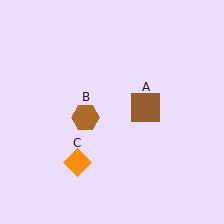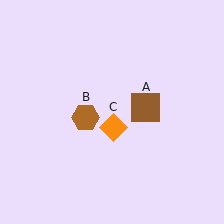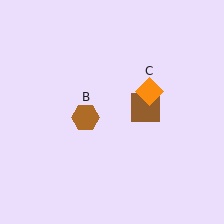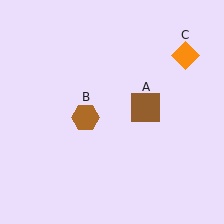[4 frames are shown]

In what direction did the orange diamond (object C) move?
The orange diamond (object C) moved up and to the right.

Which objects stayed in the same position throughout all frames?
Brown square (object A) and brown hexagon (object B) remained stationary.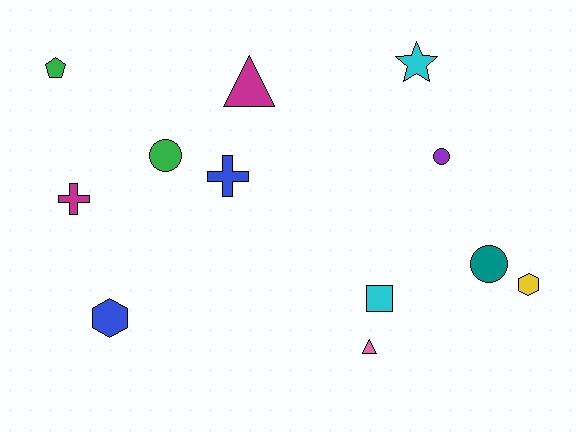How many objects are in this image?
There are 12 objects.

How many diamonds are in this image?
There are no diamonds.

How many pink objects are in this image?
There is 1 pink object.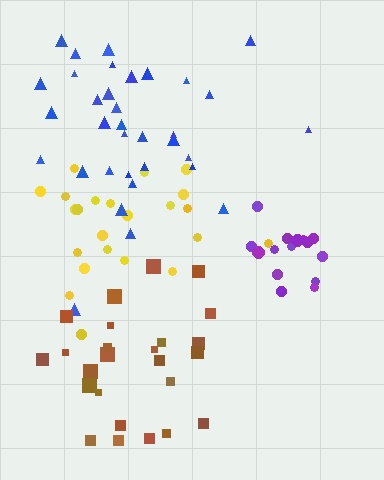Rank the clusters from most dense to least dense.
purple, brown, blue, yellow.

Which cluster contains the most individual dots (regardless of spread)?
Blue (34).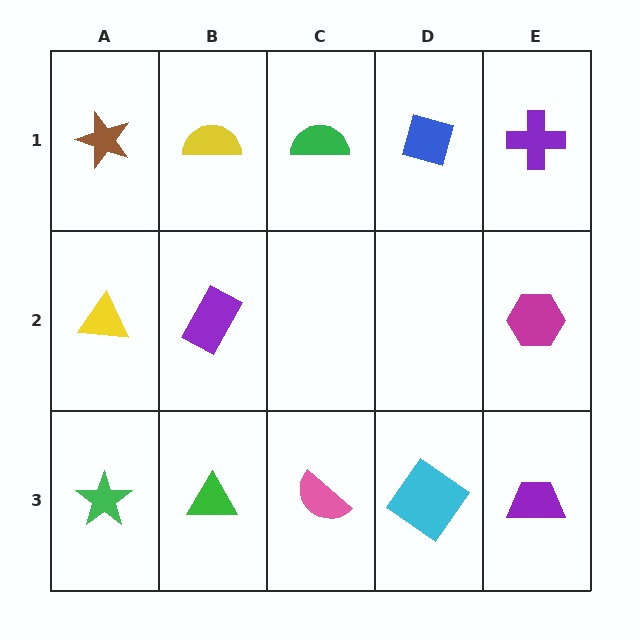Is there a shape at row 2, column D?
No, that cell is empty.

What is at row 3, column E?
A purple trapezoid.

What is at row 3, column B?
A green triangle.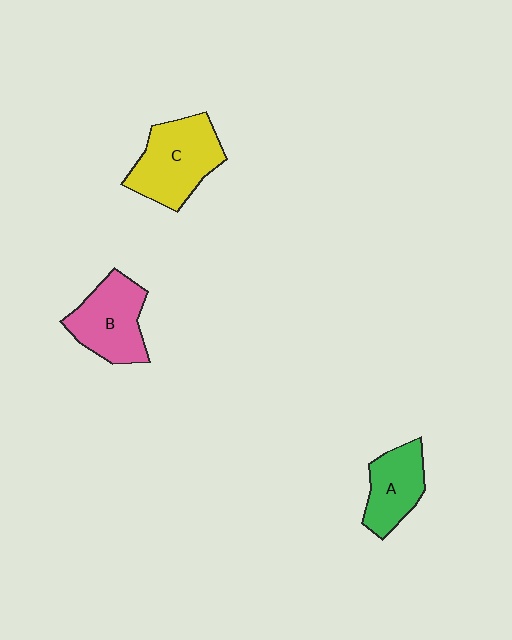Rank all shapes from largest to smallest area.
From largest to smallest: C (yellow), B (pink), A (green).